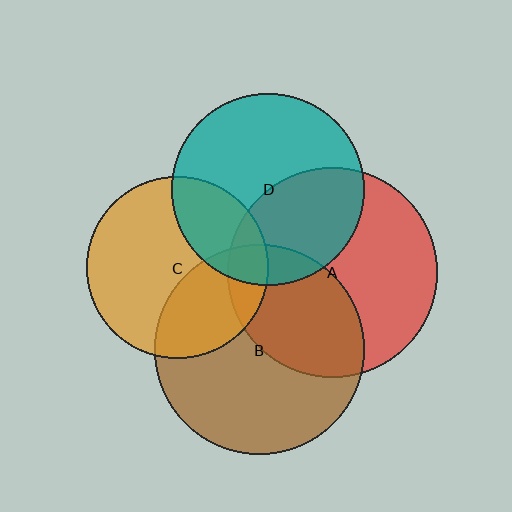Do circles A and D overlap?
Yes.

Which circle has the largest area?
Circle A (red).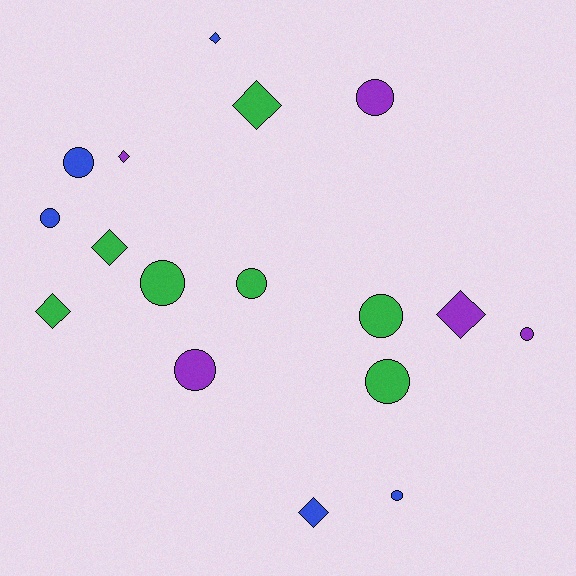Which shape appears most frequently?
Circle, with 10 objects.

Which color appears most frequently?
Green, with 7 objects.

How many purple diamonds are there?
There are 2 purple diamonds.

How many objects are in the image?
There are 17 objects.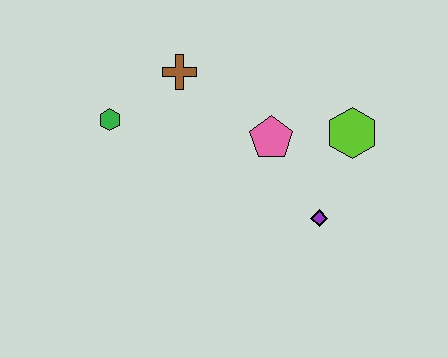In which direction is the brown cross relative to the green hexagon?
The brown cross is to the right of the green hexagon.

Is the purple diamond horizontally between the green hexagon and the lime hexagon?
Yes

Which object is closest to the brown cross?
The green hexagon is closest to the brown cross.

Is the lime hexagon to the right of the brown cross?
Yes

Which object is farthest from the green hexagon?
The lime hexagon is farthest from the green hexagon.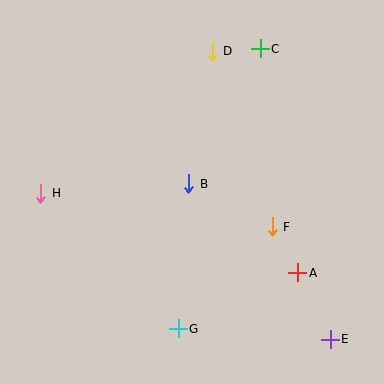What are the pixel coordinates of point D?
Point D is at (212, 51).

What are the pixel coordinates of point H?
Point H is at (41, 193).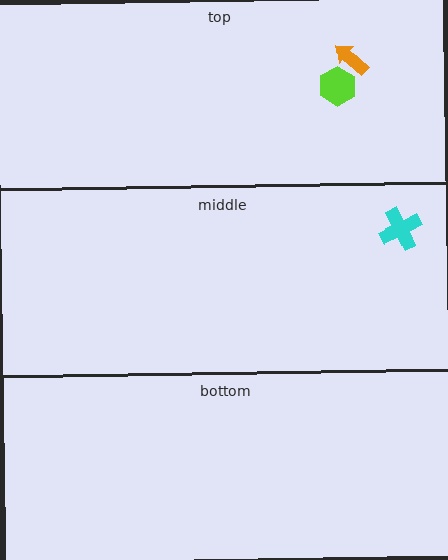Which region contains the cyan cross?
The middle region.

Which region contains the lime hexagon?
The top region.